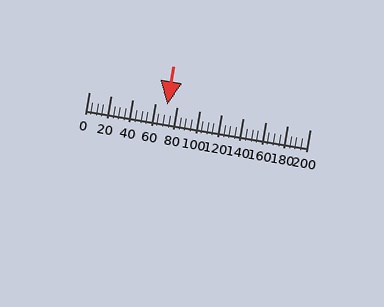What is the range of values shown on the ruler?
The ruler shows values from 0 to 200.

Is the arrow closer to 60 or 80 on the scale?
The arrow is closer to 80.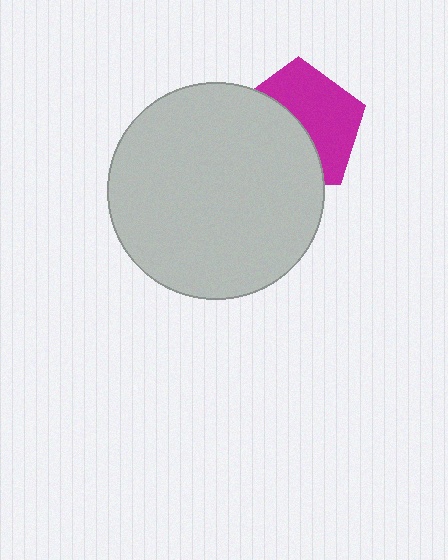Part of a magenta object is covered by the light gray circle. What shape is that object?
It is a pentagon.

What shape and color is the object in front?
The object in front is a light gray circle.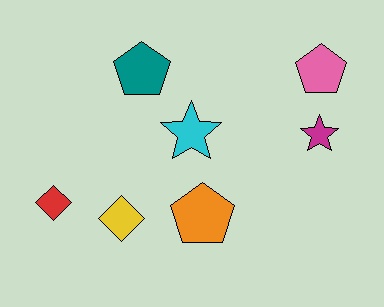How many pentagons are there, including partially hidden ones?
There are 3 pentagons.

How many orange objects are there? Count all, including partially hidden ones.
There is 1 orange object.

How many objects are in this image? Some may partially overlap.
There are 7 objects.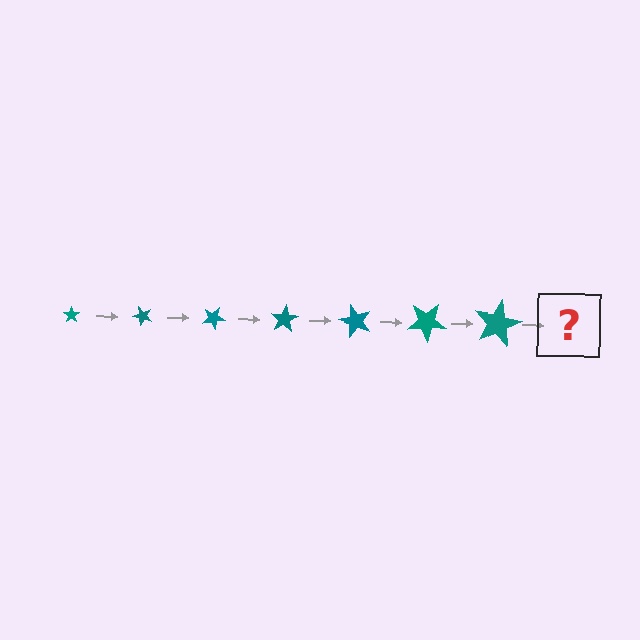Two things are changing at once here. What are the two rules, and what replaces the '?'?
The two rules are that the star grows larger each step and it rotates 50 degrees each step. The '?' should be a star, larger than the previous one and rotated 350 degrees from the start.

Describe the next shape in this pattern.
It should be a star, larger than the previous one and rotated 350 degrees from the start.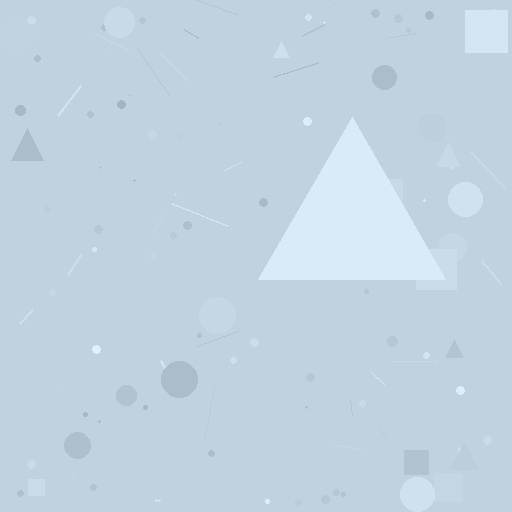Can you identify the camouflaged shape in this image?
The camouflaged shape is a triangle.